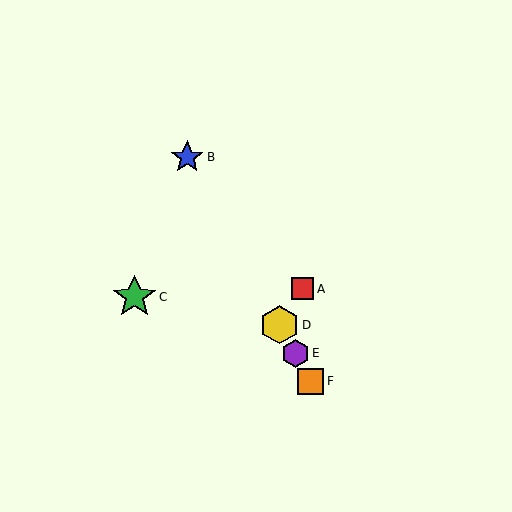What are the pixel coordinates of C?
Object C is at (134, 297).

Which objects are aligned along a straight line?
Objects B, D, E, F are aligned along a straight line.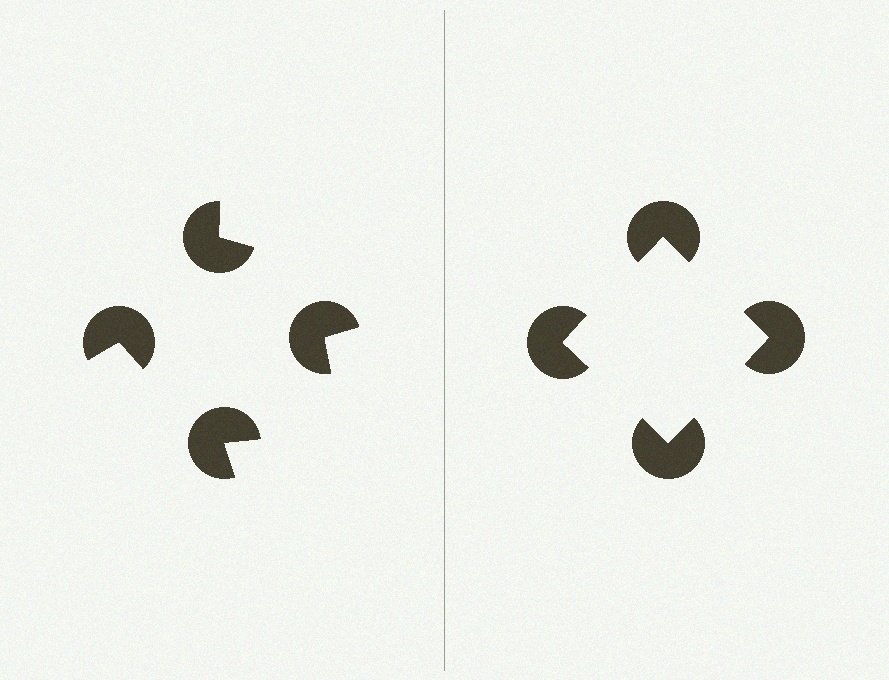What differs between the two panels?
The pac-man discs are positioned identically on both sides; only the wedge orientations differ. On the right they align to a square; on the left they are misaligned.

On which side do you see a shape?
An illusory square appears on the right side. On the left side the wedge cuts are rotated, so no coherent shape forms.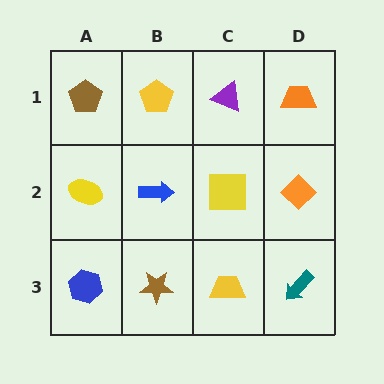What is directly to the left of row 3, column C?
A brown star.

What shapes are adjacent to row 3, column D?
An orange diamond (row 2, column D), a yellow trapezoid (row 3, column C).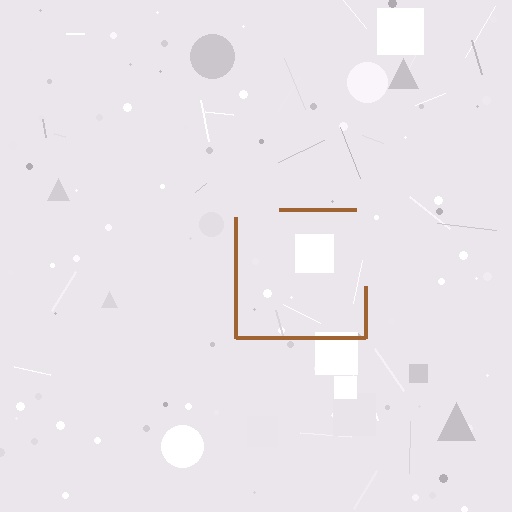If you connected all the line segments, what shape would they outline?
They would outline a square.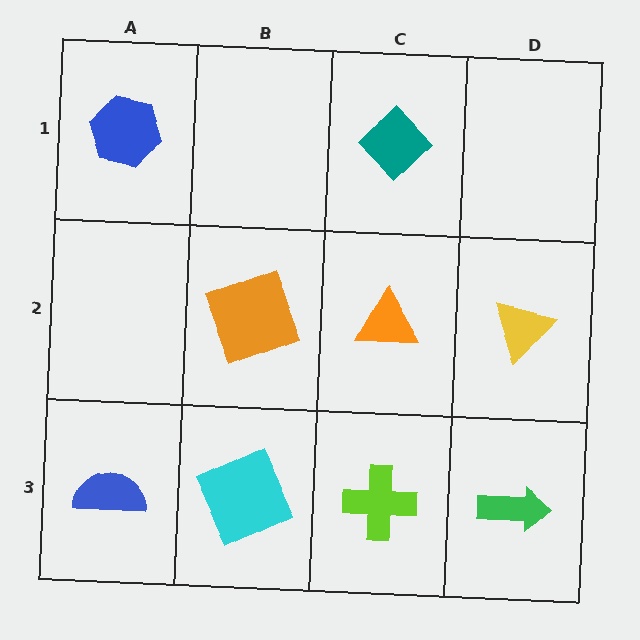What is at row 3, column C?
A lime cross.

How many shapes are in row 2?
3 shapes.